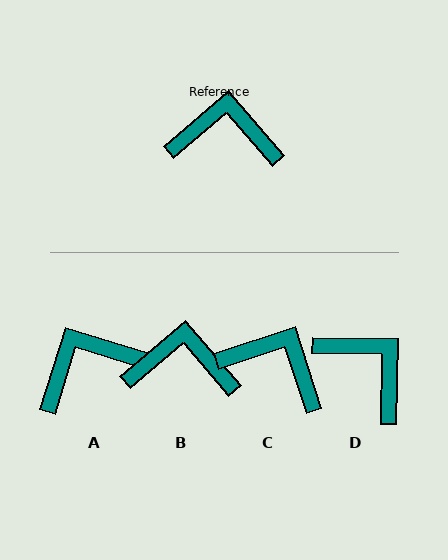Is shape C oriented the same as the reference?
No, it is off by about 22 degrees.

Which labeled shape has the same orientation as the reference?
B.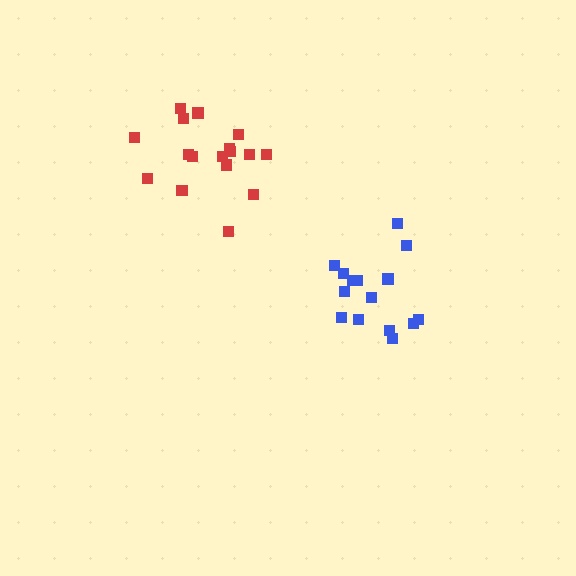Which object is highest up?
The red cluster is topmost.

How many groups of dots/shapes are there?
There are 2 groups.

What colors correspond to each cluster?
The clusters are colored: blue, red.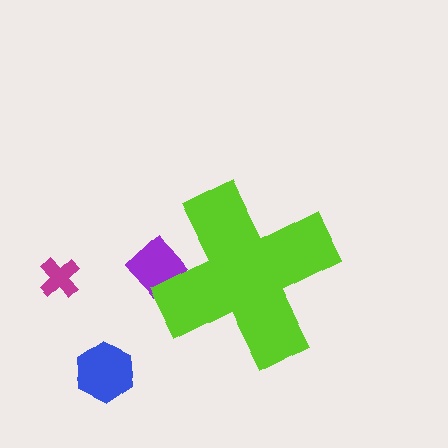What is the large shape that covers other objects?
A lime cross.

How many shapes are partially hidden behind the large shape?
1 shape is partially hidden.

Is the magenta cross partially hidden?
No, the magenta cross is fully visible.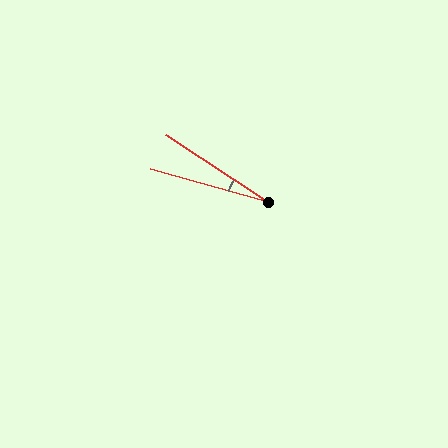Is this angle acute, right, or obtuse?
It is acute.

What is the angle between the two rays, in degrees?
Approximately 17 degrees.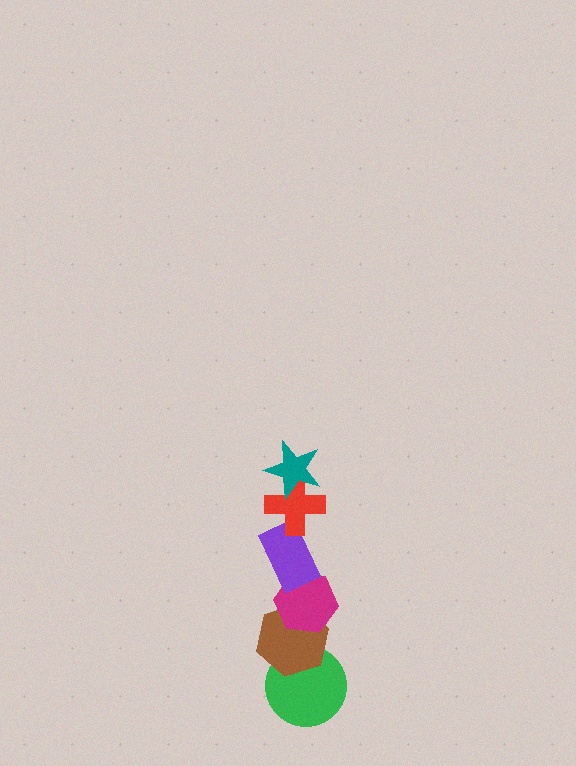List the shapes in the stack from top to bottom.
From top to bottom: the teal star, the red cross, the purple rectangle, the magenta hexagon, the brown hexagon, the green circle.